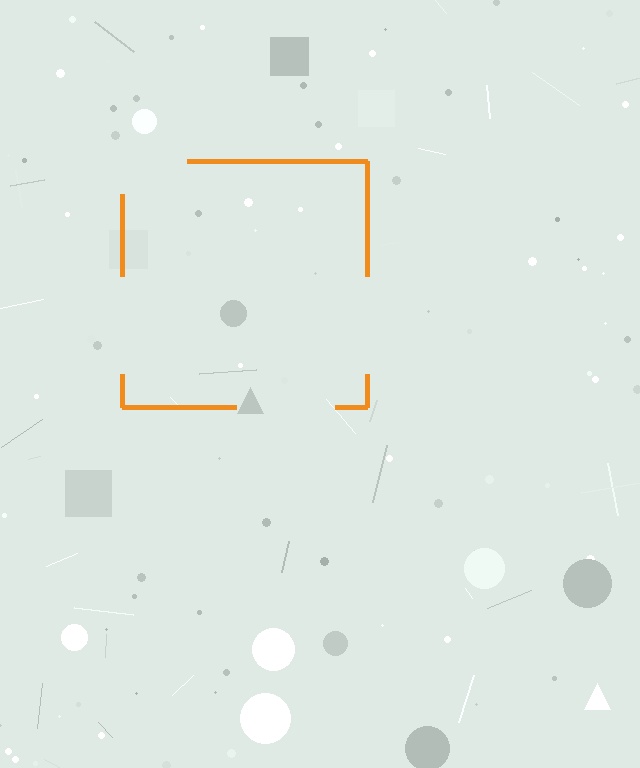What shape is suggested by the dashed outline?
The dashed outline suggests a square.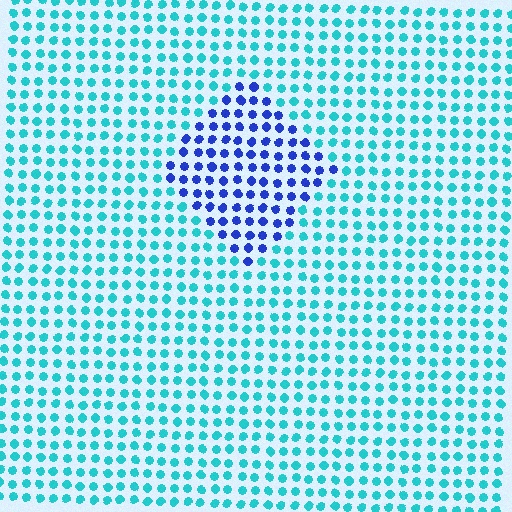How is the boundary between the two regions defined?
The boundary is defined purely by a slight shift in hue (about 51 degrees). Spacing, size, and orientation are identical on both sides.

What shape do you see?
I see a diamond.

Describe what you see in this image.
The image is filled with small cyan elements in a uniform arrangement. A diamond-shaped region is visible where the elements are tinted to a slightly different hue, forming a subtle color boundary.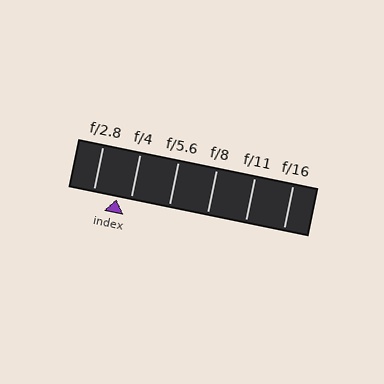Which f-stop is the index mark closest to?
The index mark is closest to f/4.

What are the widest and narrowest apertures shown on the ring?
The widest aperture shown is f/2.8 and the narrowest is f/16.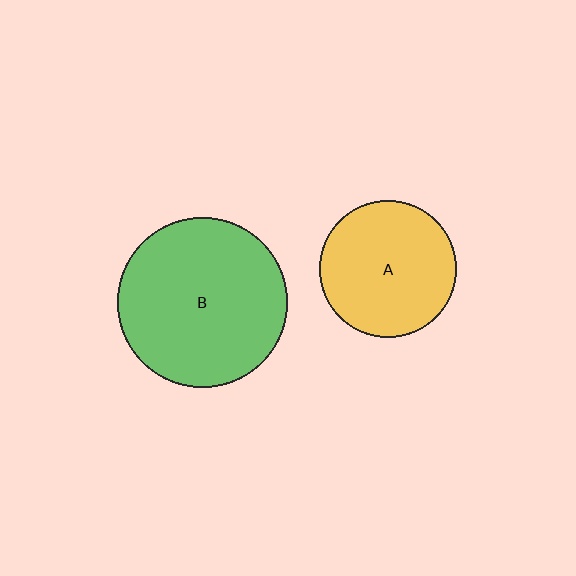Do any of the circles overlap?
No, none of the circles overlap.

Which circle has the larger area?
Circle B (green).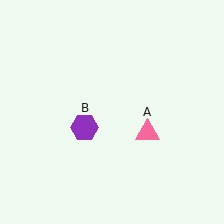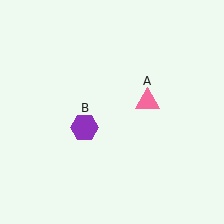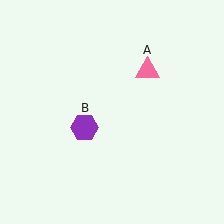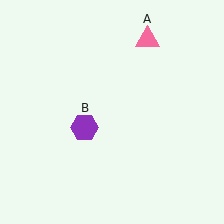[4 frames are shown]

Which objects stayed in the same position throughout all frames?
Purple hexagon (object B) remained stationary.